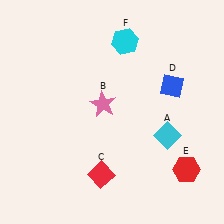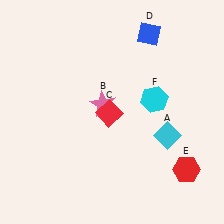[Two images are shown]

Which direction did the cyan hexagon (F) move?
The cyan hexagon (F) moved down.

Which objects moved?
The objects that moved are: the red diamond (C), the blue diamond (D), the cyan hexagon (F).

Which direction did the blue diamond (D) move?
The blue diamond (D) moved up.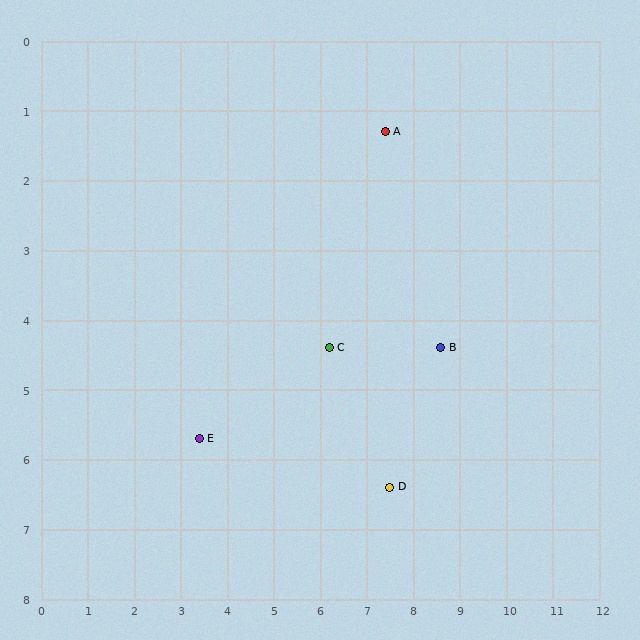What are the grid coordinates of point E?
Point E is at approximately (3.4, 5.7).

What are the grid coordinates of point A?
Point A is at approximately (7.4, 1.3).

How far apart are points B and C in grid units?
Points B and C are about 2.4 grid units apart.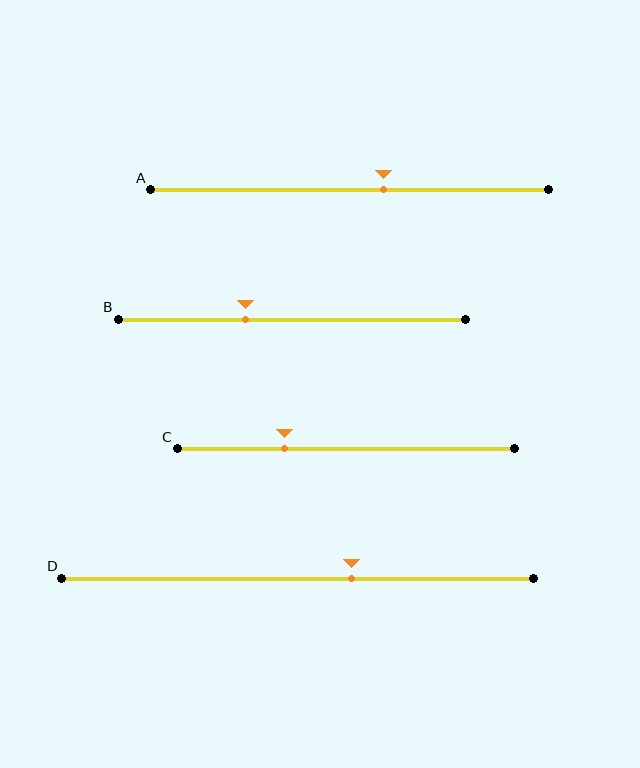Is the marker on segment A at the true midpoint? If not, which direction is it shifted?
No, the marker on segment A is shifted to the right by about 9% of the segment length.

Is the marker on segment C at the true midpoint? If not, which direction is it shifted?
No, the marker on segment C is shifted to the left by about 18% of the segment length.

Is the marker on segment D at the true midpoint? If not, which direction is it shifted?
No, the marker on segment D is shifted to the right by about 12% of the segment length.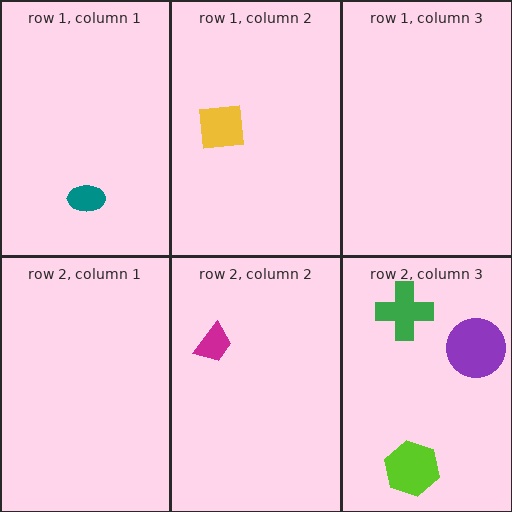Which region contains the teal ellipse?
The row 1, column 1 region.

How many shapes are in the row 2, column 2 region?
1.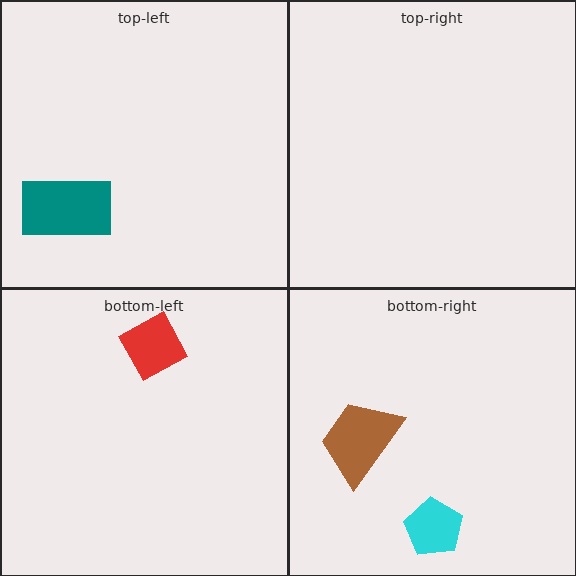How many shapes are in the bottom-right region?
2.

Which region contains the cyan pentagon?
The bottom-right region.